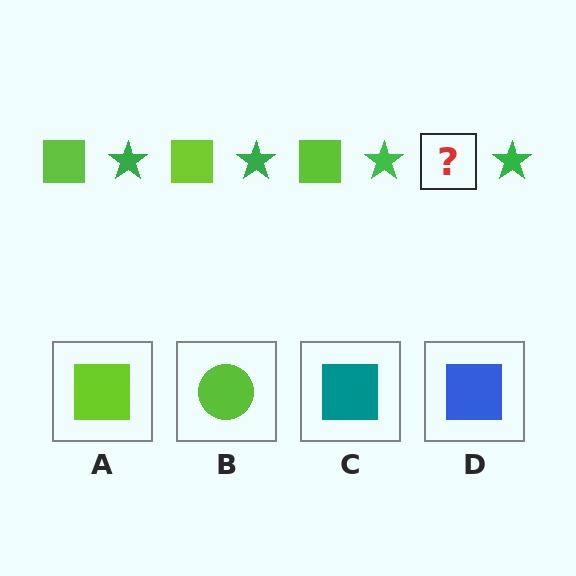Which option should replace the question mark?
Option A.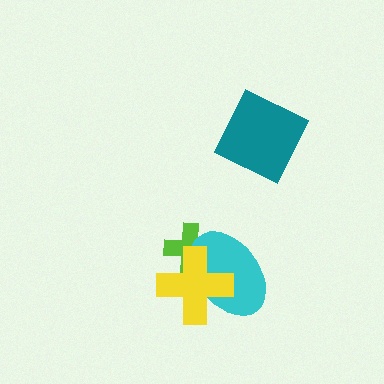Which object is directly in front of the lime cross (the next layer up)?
The cyan ellipse is directly in front of the lime cross.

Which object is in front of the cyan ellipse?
The yellow cross is in front of the cyan ellipse.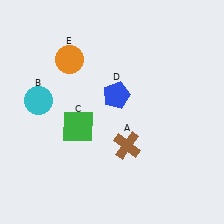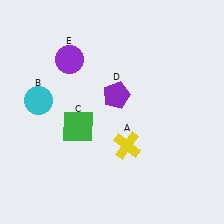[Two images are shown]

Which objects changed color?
A changed from brown to yellow. D changed from blue to purple. E changed from orange to purple.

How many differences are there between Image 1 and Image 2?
There are 3 differences between the two images.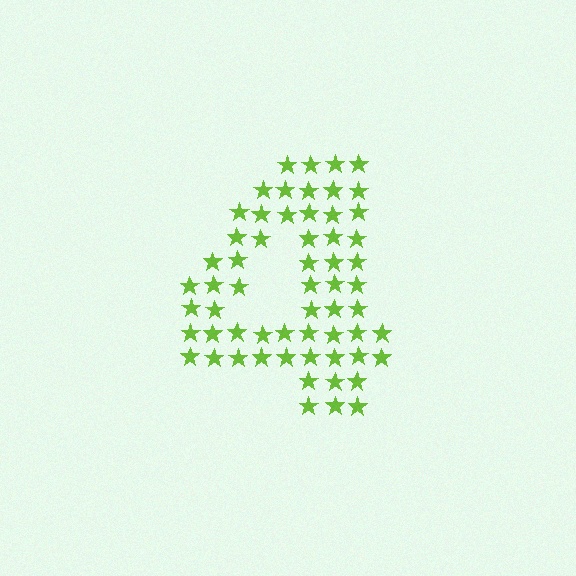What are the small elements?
The small elements are stars.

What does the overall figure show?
The overall figure shows the digit 4.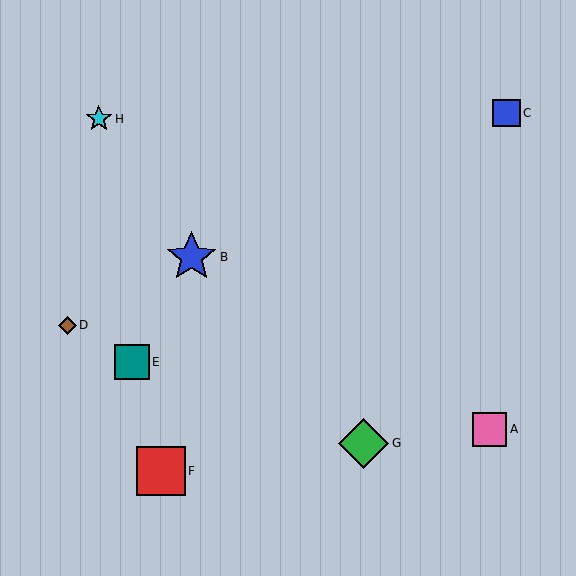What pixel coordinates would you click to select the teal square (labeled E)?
Click at (132, 362) to select the teal square E.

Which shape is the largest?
The blue star (labeled B) is the largest.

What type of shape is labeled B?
Shape B is a blue star.